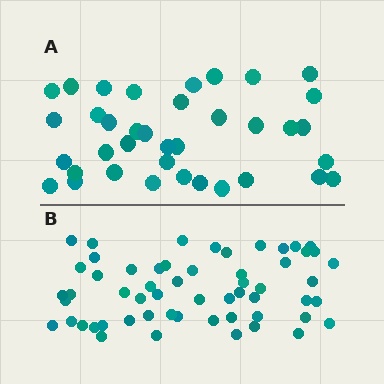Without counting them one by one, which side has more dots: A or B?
Region B (the bottom region) has more dots.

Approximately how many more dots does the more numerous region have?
Region B has approximately 20 more dots than region A.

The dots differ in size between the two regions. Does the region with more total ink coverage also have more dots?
No. Region A has more total ink coverage because its dots are larger, but region B actually contains more individual dots. Total area can be misleading — the number of items is what matters here.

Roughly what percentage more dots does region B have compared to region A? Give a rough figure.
About 55% more.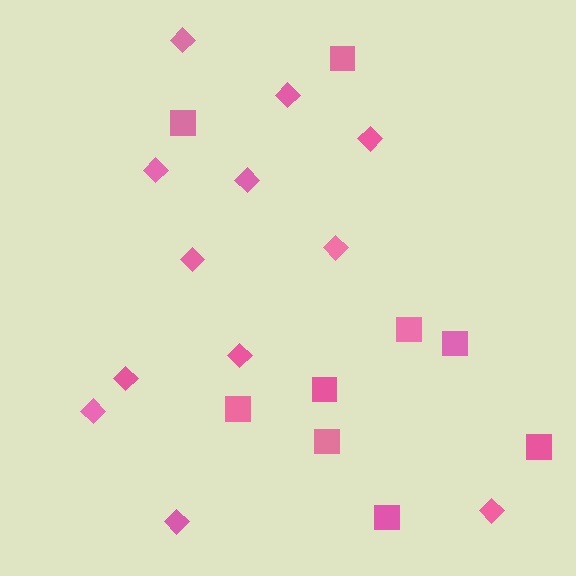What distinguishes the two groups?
There are 2 groups: one group of diamonds (12) and one group of squares (9).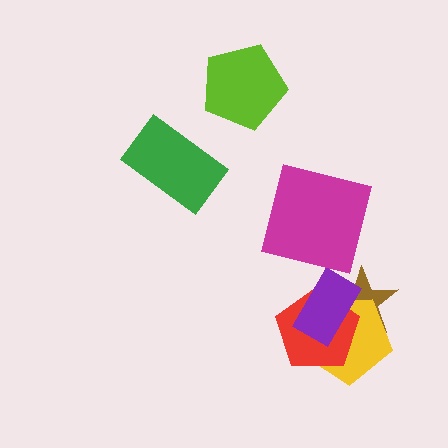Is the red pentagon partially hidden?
Yes, it is partially covered by another shape.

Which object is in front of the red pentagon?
The purple rectangle is in front of the red pentagon.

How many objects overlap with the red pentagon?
3 objects overlap with the red pentagon.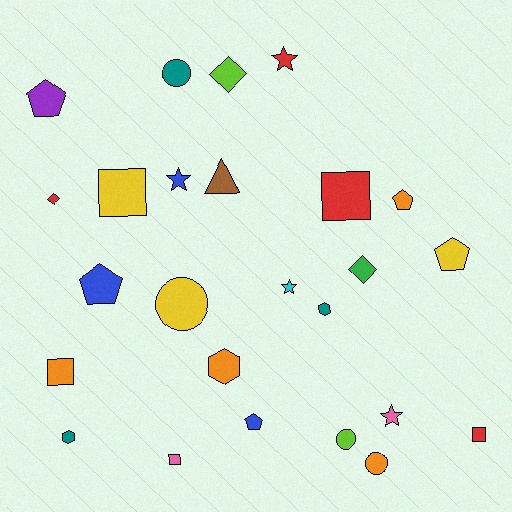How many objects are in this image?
There are 25 objects.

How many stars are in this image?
There are 4 stars.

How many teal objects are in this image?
There are 3 teal objects.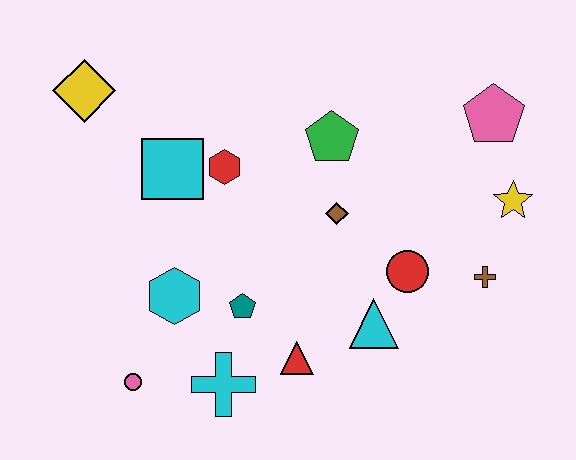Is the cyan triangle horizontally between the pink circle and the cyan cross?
No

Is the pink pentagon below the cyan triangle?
No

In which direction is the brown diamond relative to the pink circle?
The brown diamond is to the right of the pink circle.